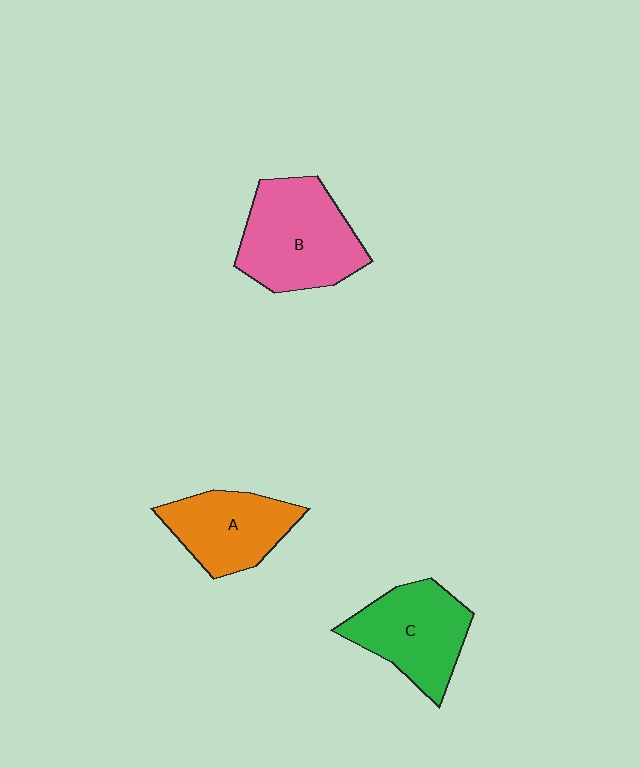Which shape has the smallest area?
Shape A (orange).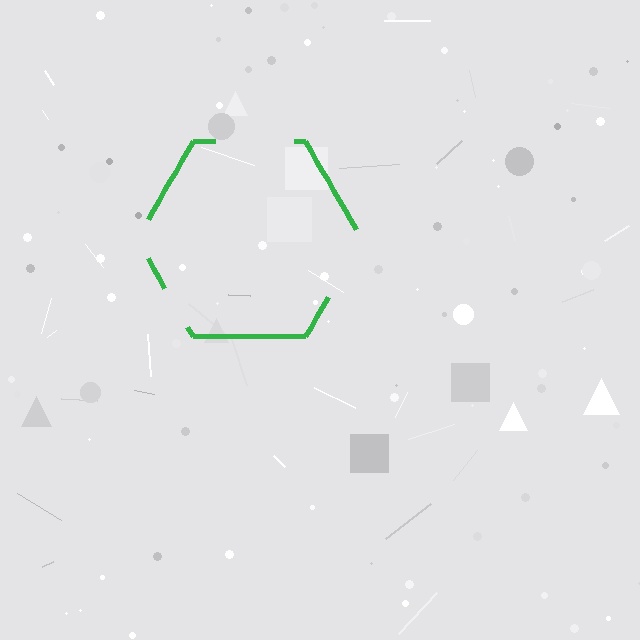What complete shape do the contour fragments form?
The contour fragments form a hexagon.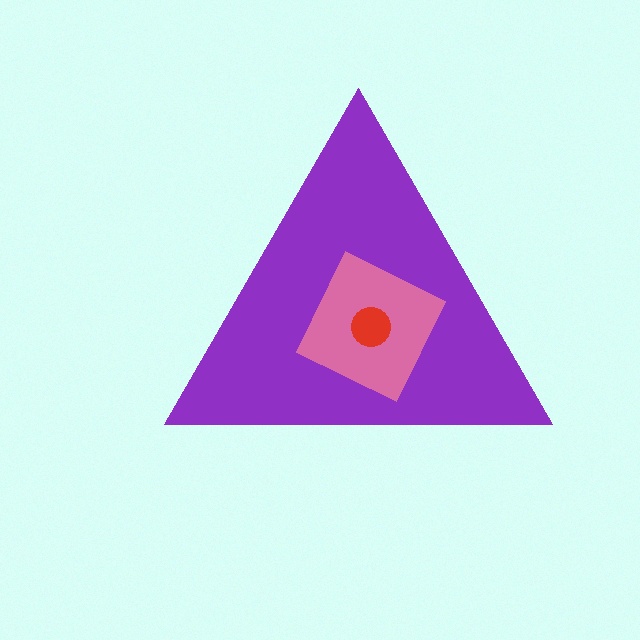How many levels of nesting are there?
3.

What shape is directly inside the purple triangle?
The pink diamond.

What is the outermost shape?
The purple triangle.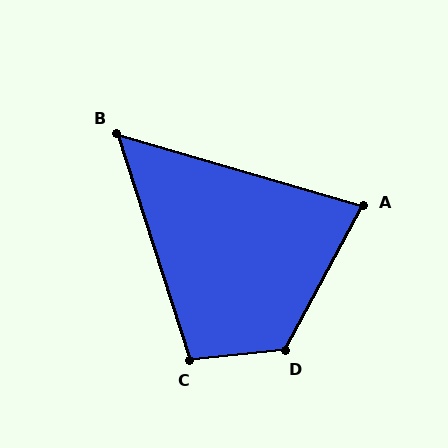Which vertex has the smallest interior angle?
B, at approximately 56 degrees.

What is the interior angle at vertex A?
Approximately 78 degrees (acute).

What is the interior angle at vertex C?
Approximately 102 degrees (obtuse).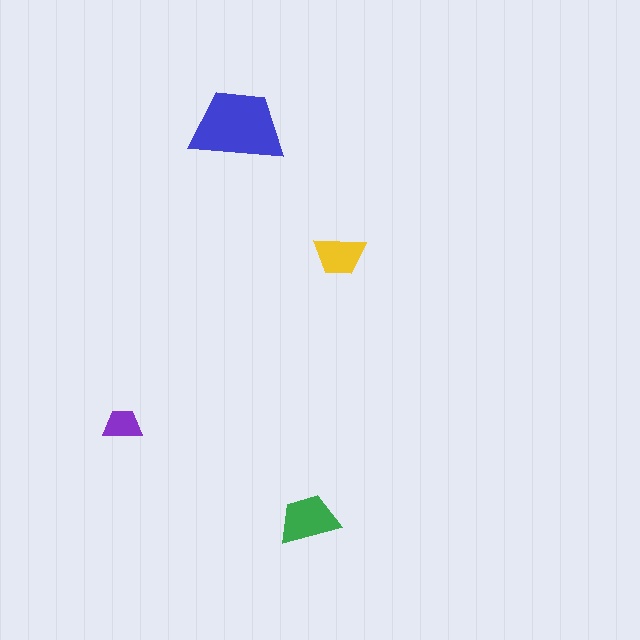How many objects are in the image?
There are 4 objects in the image.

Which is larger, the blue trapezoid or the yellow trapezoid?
The blue one.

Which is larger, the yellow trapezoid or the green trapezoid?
The green one.